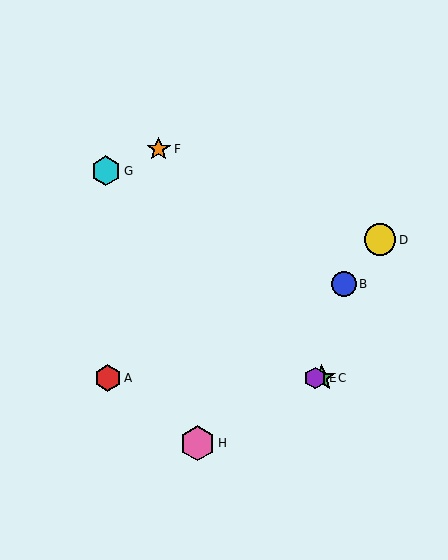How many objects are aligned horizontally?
3 objects (A, C, E) are aligned horizontally.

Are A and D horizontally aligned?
No, A is at y≈378 and D is at y≈240.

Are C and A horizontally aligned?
Yes, both are at y≈378.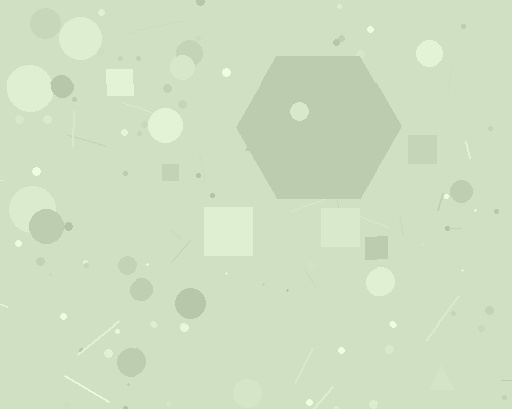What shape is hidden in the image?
A hexagon is hidden in the image.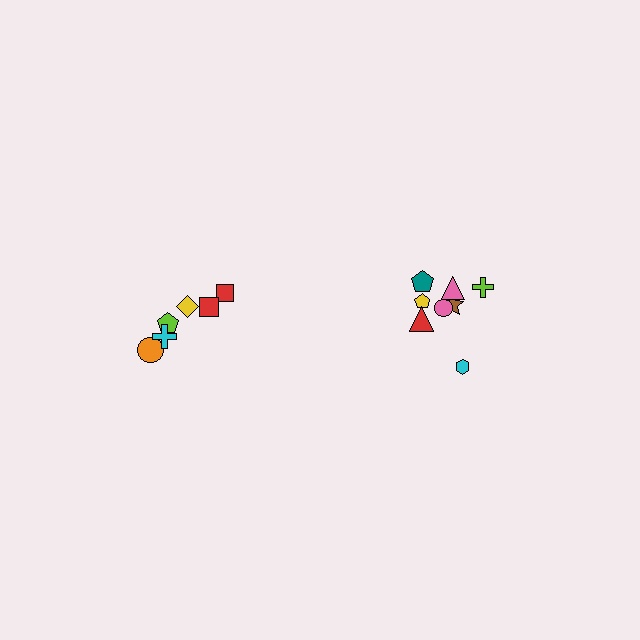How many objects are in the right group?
There are 8 objects.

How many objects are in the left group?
There are 6 objects.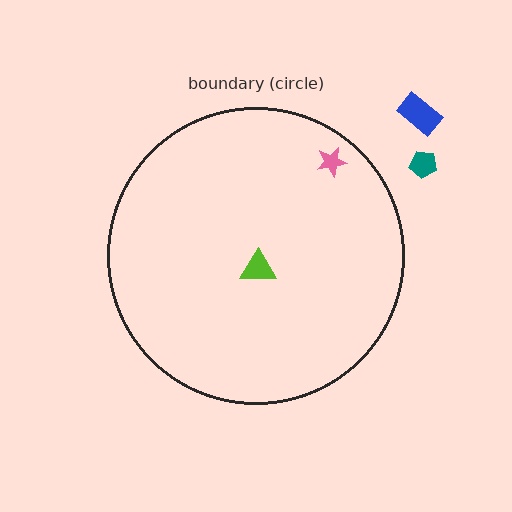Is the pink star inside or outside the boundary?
Inside.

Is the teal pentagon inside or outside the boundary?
Outside.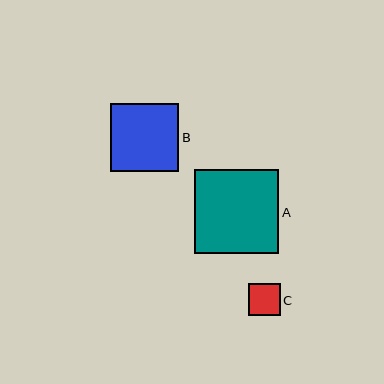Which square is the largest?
Square A is the largest with a size of approximately 84 pixels.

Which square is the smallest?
Square C is the smallest with a size of approximately 32 pixels.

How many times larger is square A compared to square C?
Square A is approximately 2.6 times the size of square C.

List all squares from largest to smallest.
From largest to smallest: A, B, C.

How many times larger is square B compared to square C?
Square B is approximately 2.1 times the size of square C.